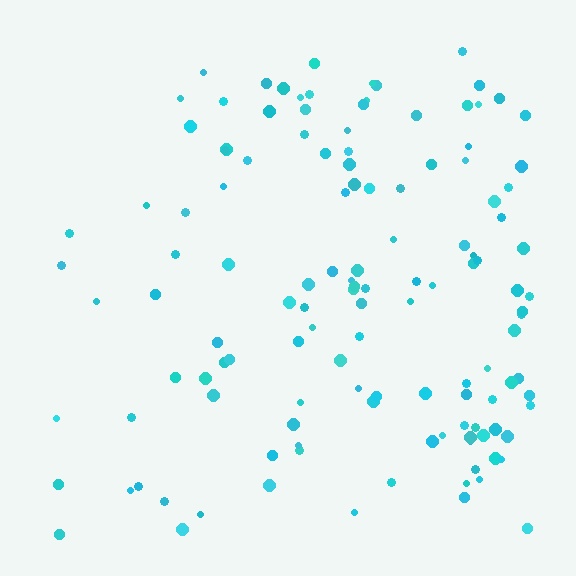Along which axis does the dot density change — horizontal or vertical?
Horizontal.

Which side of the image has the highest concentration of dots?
The right.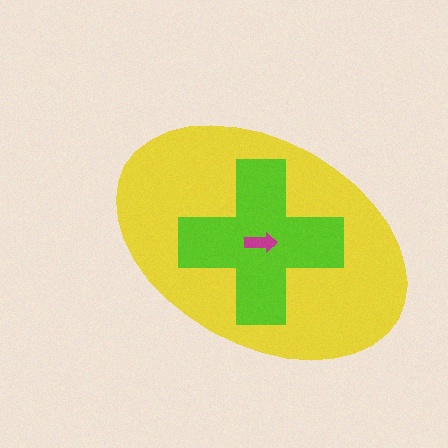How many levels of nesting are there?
3.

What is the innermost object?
The magenta arrow.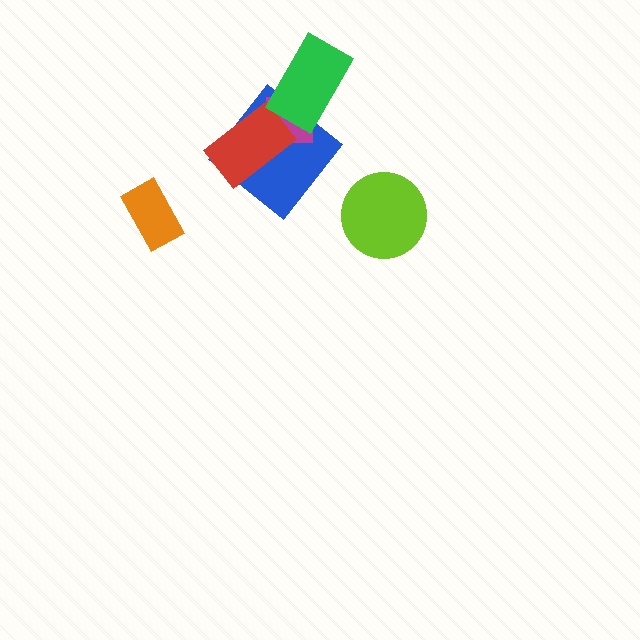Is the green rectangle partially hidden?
No, no other shape covers it.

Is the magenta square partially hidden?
Yes, it is partially covered by another shape.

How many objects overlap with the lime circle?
0 objects overlap with the lime circle.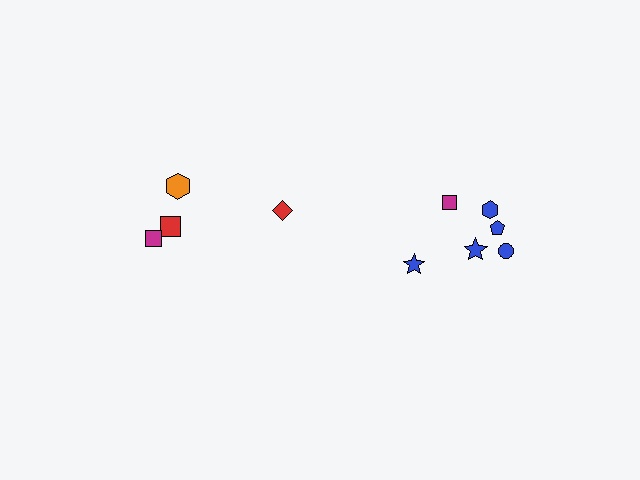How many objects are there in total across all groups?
There are 10 objects.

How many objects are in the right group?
There are 6 objects.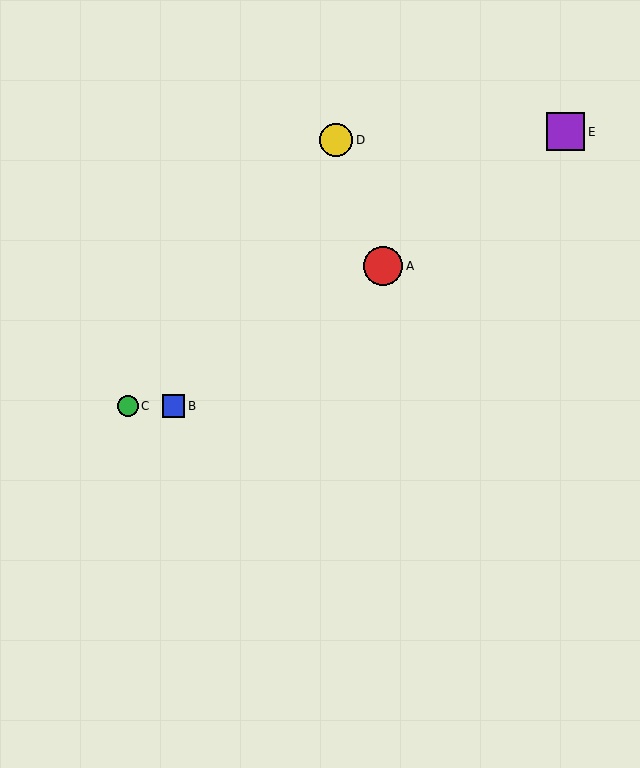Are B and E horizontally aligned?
No, B is at y≈406 and E is at y≈132.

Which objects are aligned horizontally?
Objects B, C are aligned horizontally.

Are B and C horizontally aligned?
Yes, both are at y≈406.